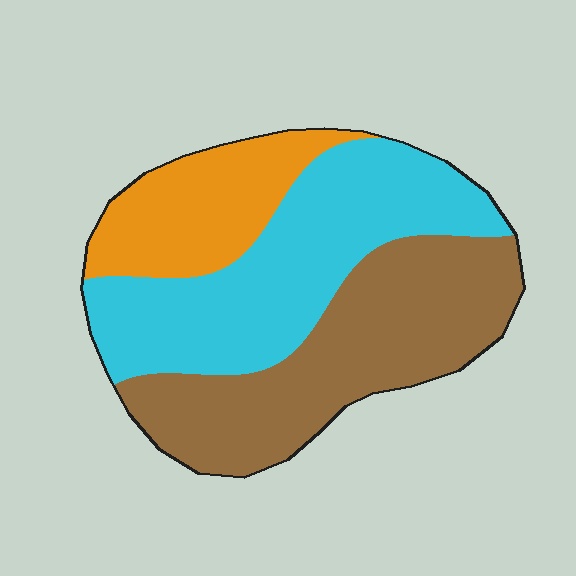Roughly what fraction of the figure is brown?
Brown covers around 40% of the figure.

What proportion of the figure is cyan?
Cyan covers roughly 40% of the figure.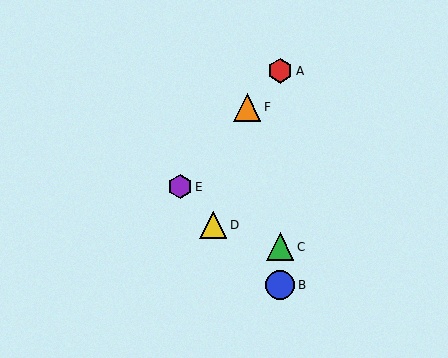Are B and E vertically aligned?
No, B is at x≈280 and E is at x≈180.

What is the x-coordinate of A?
Object A is at x≈280.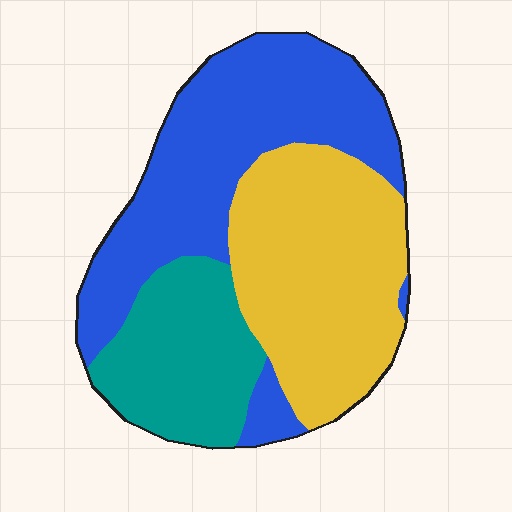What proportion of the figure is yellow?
Yellow takes up about three eighths (3/8) of the figure.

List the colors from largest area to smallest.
From largest to smallest: blue, yellow, teal.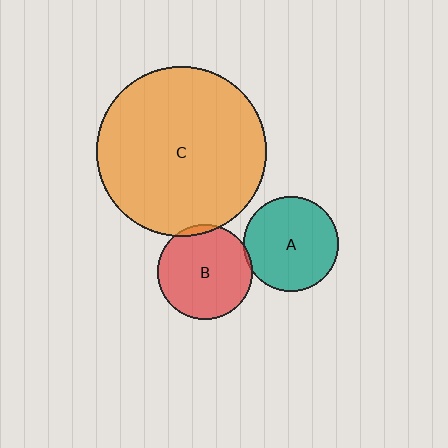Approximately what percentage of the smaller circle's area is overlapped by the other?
Approximately 5%.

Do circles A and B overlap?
Yes.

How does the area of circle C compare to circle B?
Approximately 3.2 times.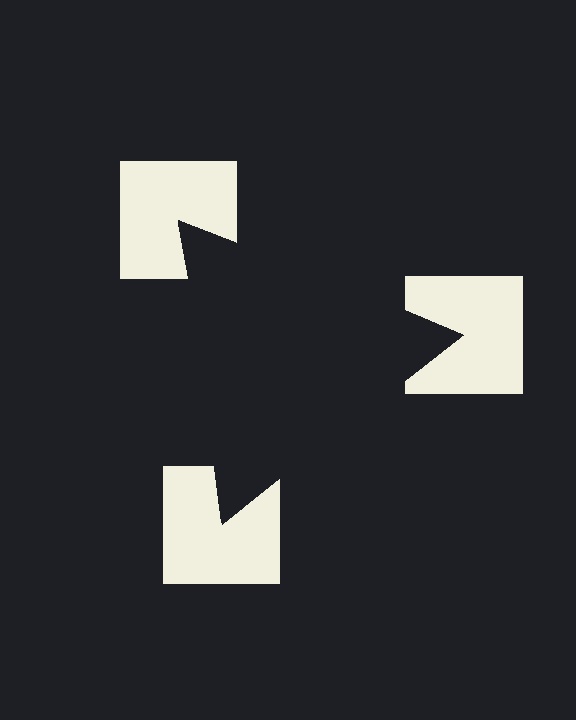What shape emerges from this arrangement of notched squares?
An illusory triangle — its edges are inferred from the aligned wedge cuts in the notched squares, not physically drawn.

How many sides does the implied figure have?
3 sides.